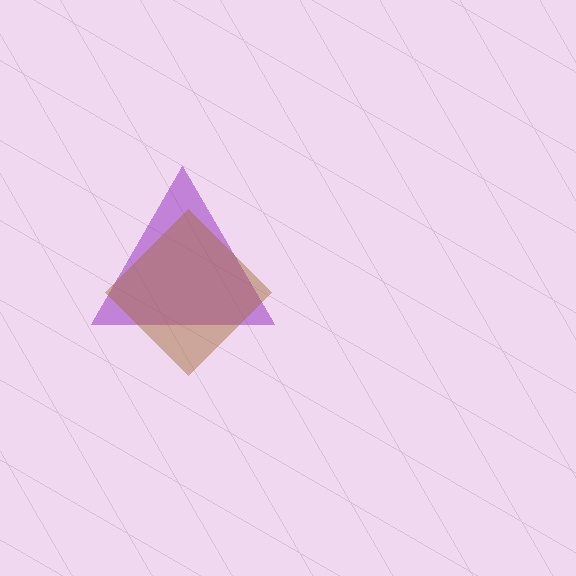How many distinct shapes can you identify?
There are 2 distinct shapes: a purple triangle, a brown diamond.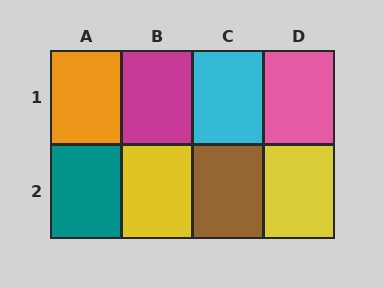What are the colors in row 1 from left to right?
Orange, magenta, cyan, pink.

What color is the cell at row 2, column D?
Yellow.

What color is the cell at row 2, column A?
Teal.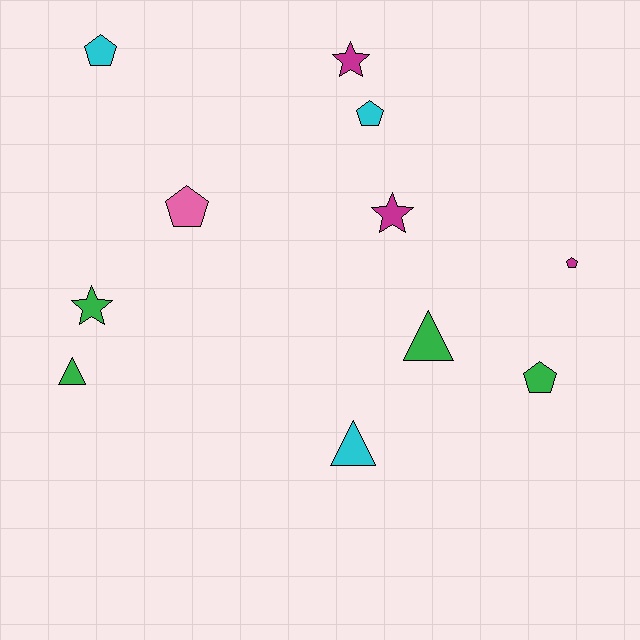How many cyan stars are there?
There are no cyan stars.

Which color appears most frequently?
Green, with 4 objects.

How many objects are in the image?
There are 11 objects.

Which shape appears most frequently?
Pentagon, with 5 objects.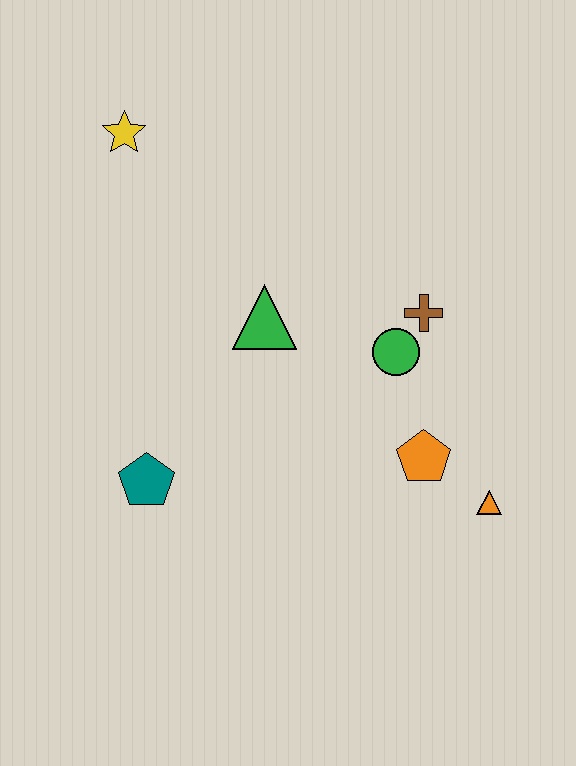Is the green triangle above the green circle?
Yes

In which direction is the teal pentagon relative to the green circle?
The teal pentagon is to the left of the green circle.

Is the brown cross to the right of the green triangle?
Yes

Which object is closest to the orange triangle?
The orange pentagon is closest to the orange triangle.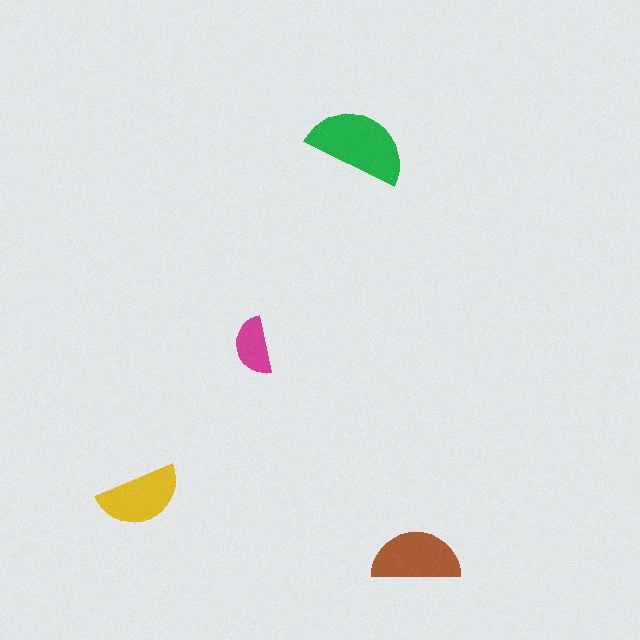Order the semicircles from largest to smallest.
the green one, the brown one, the yellow one, the magenta one.